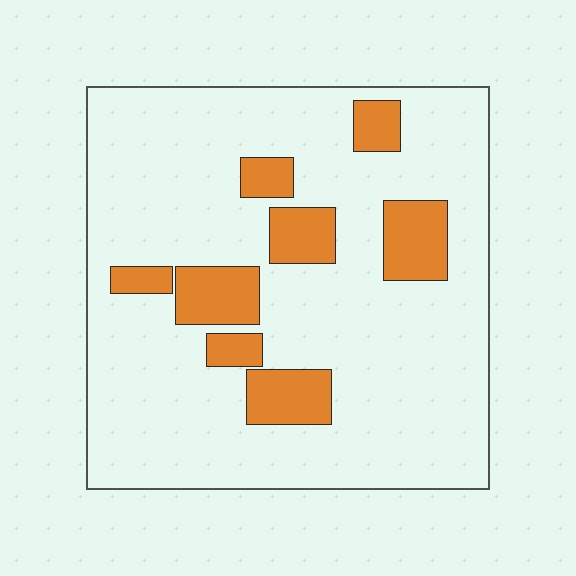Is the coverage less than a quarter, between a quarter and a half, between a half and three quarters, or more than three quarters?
Less than a quarter.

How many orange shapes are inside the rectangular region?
8.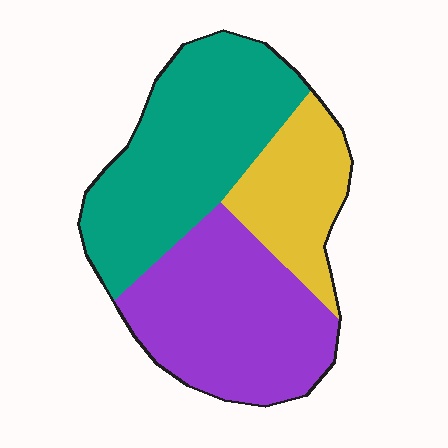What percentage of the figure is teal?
Teal covers around 40% of the figure.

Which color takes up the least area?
Yellow, at roughly 20%.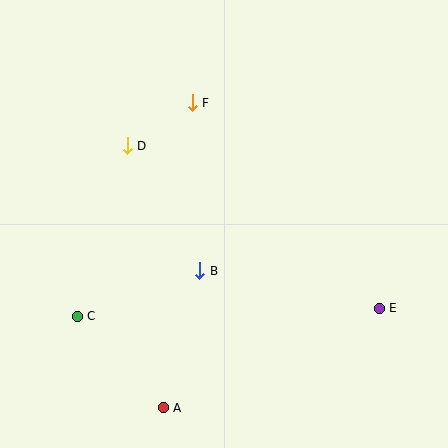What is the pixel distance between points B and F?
The distance between B and F is 168 pixels.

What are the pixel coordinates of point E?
Point E is at (379, 308).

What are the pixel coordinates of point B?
Point B is at (200, 271).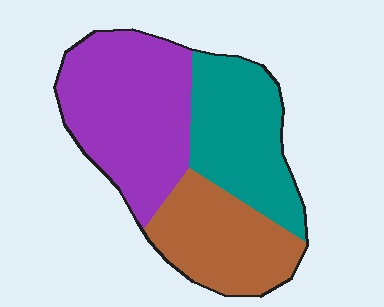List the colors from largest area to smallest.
From largest to smallest: purple, teal, brown.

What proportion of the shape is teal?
Teal covers roughly 30% of the shape.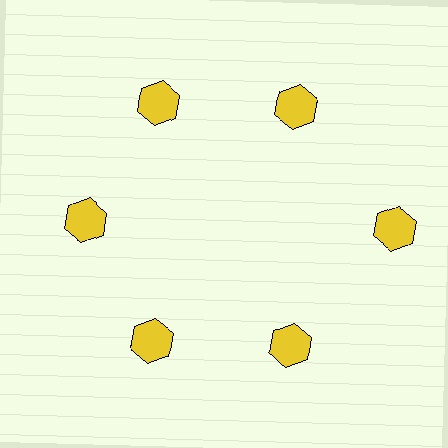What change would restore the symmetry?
The symmetry would be restored by moving it inward, back onto the ring so that all 6 hexagons sit at equal angles and equal distance from the center.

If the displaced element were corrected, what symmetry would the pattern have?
It would have 6-fold rotational symmetry — the pattern would map onto itself every 60 degrees.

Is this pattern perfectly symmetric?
No. The 6 yellow hexagons are arranged in a ring, but one element near the 3 o'clock position is pushed outward from the center, breaking the 6-fold rotational symmetry.